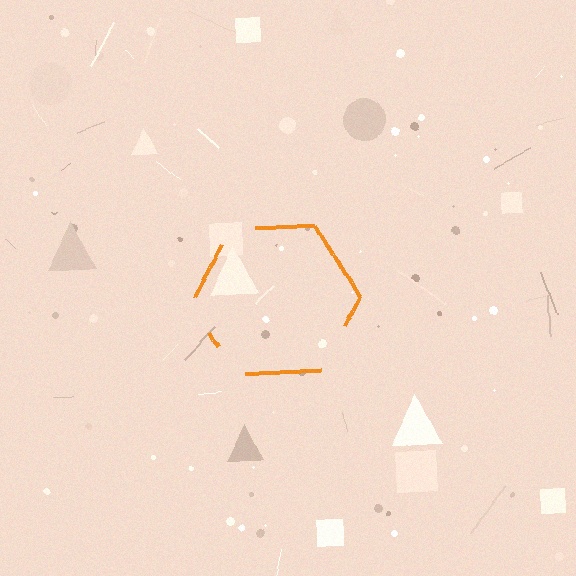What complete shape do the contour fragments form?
The contour fragments form a hexagon.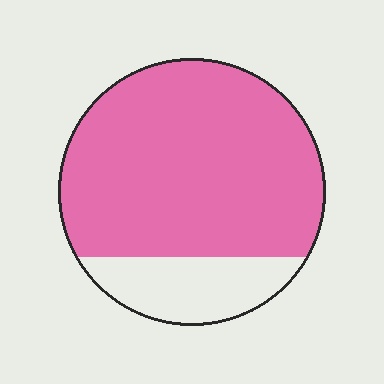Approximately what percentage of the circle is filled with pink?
Approximately 80%.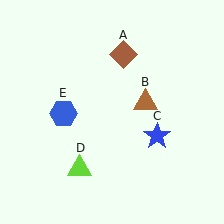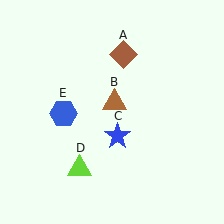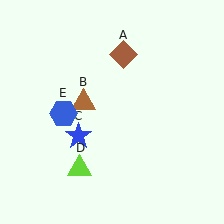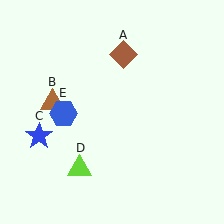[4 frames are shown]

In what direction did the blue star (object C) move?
The blue star (object C) moved left.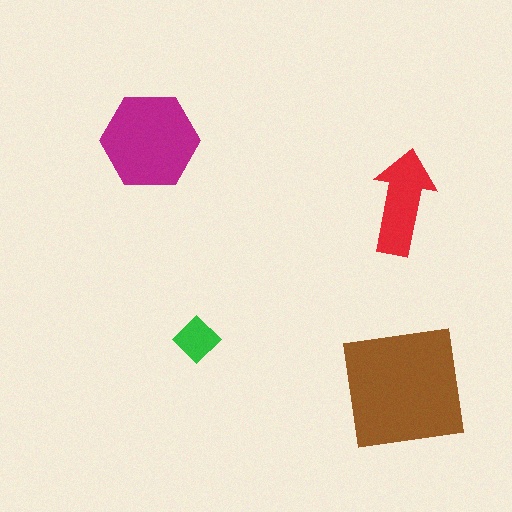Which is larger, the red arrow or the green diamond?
The red arrow.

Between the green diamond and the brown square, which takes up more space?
The brown square.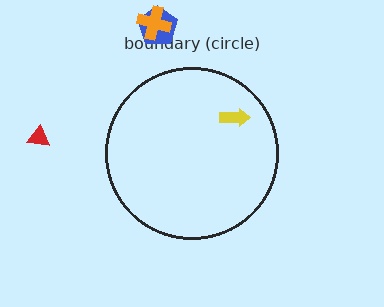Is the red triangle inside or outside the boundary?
Outside.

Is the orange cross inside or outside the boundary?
Outside.